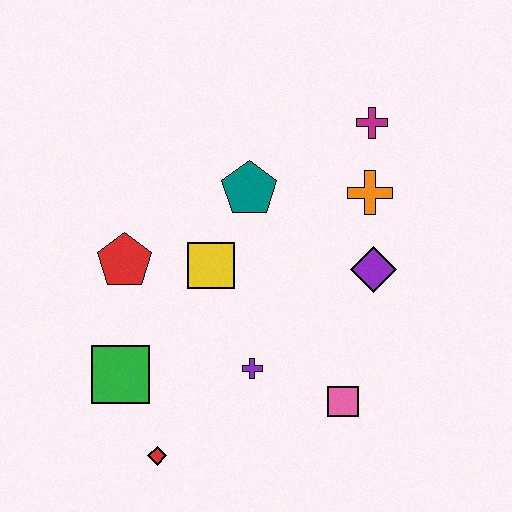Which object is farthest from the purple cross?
The magenta cross is farthest from the purple cross.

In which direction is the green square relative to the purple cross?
The green square is to the left of the purple cross.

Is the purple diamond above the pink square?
Yes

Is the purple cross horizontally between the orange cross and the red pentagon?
Yes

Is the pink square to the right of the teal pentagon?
Yes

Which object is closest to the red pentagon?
The yellow square is closest to the red pentagon.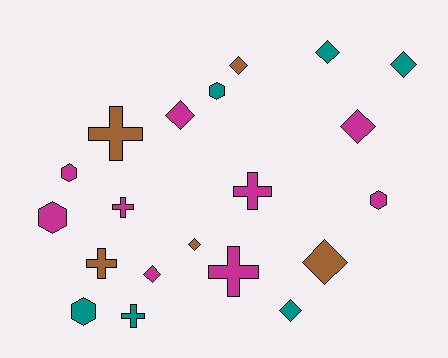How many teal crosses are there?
There is 1 teal cross.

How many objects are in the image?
There are 20 objects.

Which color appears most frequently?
Magenta, with 9 objects.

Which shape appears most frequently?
Diamond, with 9 objects.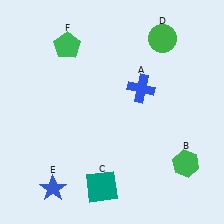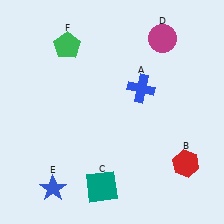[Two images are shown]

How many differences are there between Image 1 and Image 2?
There are 2 differences between the two images.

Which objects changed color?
B changed from green to red. D changed from green to magenta.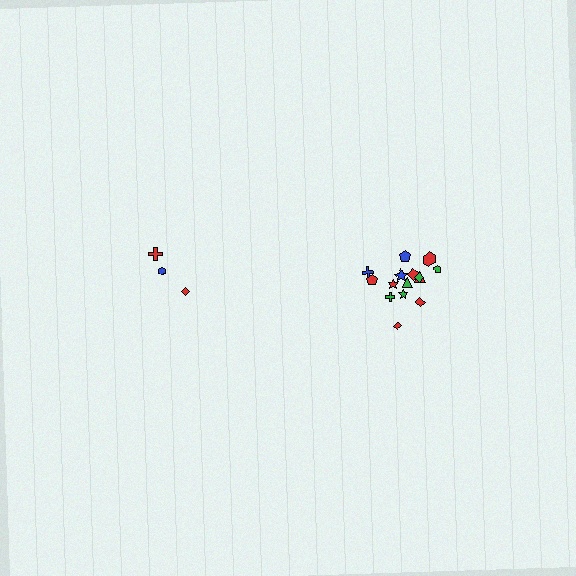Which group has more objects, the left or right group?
The right group.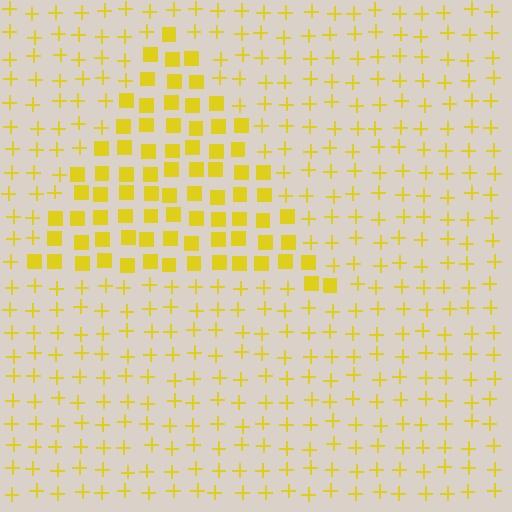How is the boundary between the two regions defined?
The boundary is defined by a change in element shape: squares inside vs. plus signs outside. All elements share the same color and spacing.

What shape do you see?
I see a triangle.